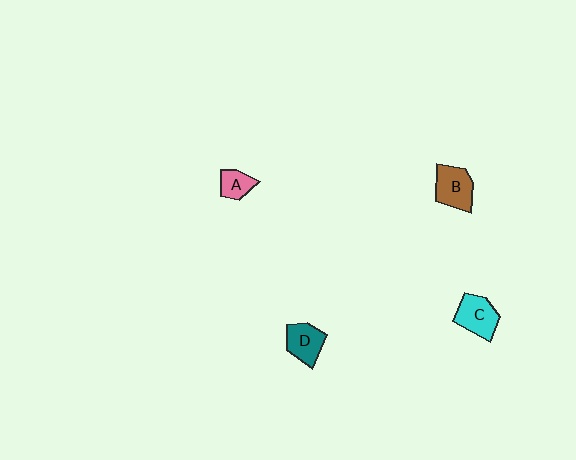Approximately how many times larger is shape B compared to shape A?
Approximately 1.7 times.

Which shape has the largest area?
Shape B (brown).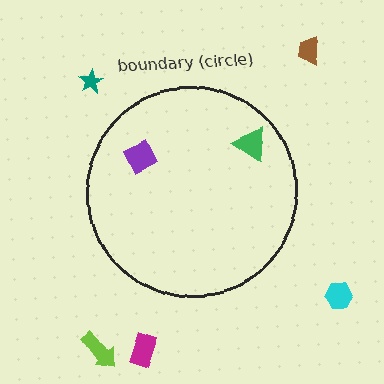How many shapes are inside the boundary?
2 inside, 5 outside.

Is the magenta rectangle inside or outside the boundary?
Outside.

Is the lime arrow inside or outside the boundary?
Outside.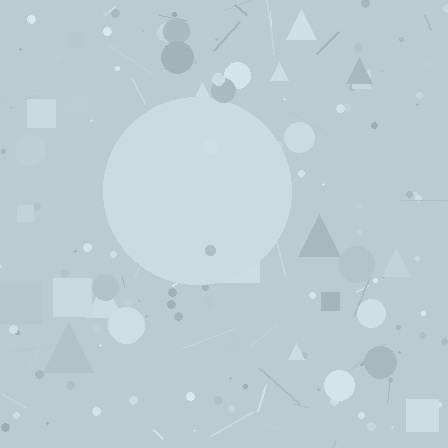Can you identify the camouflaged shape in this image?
The camouflaged shape is a circle.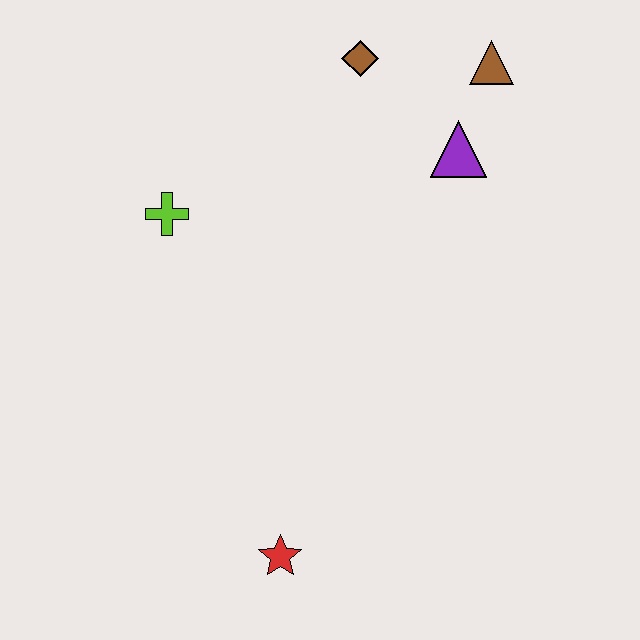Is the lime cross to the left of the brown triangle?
Yes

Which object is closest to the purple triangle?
The brown triangle is closest to the purple triangle.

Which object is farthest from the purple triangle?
The red star is farthest from the purple triangle.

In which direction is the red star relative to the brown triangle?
The red star is below the brown triangle.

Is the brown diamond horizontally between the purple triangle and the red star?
Yes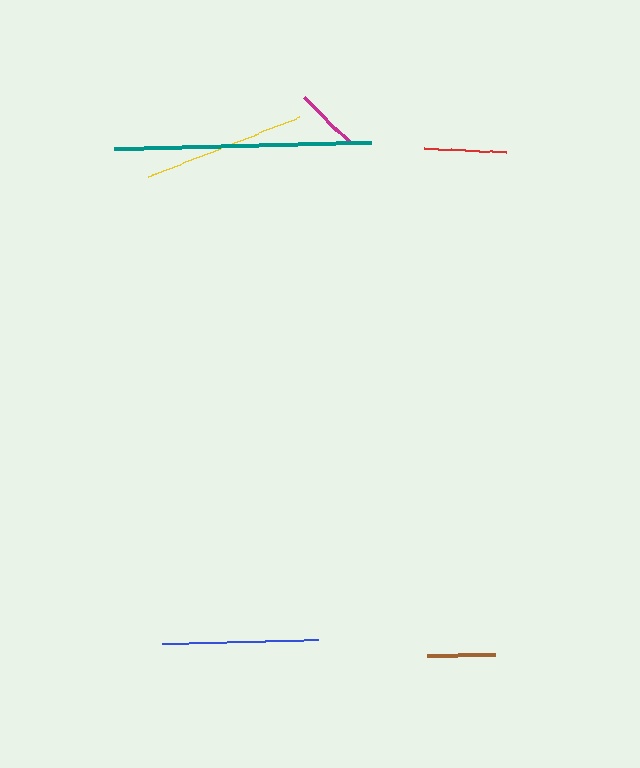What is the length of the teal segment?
The teal segment is approximately 256 pixels long.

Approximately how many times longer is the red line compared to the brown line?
The red line is approximately 1.2 times the length of the brown line.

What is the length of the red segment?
The red segment is approximately 82 pixels long.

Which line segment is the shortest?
The magenta line is the shortest at approximately 64 pixels.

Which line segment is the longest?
The teal line is the longest at approximately 256 pixels.